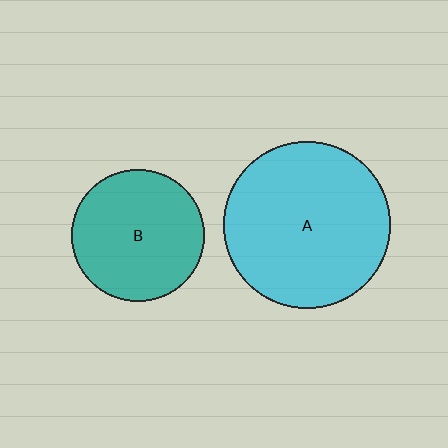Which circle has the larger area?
Circle A (cyan).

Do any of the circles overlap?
No, none of the circles overlap.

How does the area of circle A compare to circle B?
Approximately 1.6 times.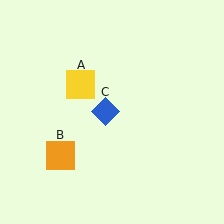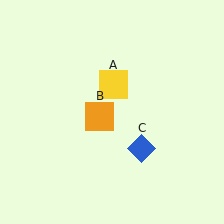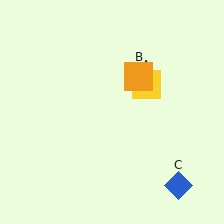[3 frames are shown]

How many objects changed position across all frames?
3 objects changed position: yellow square (object A), orange square (object B), blue diamond (object C).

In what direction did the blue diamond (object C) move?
The blue diamond (object C) moved down and to the right.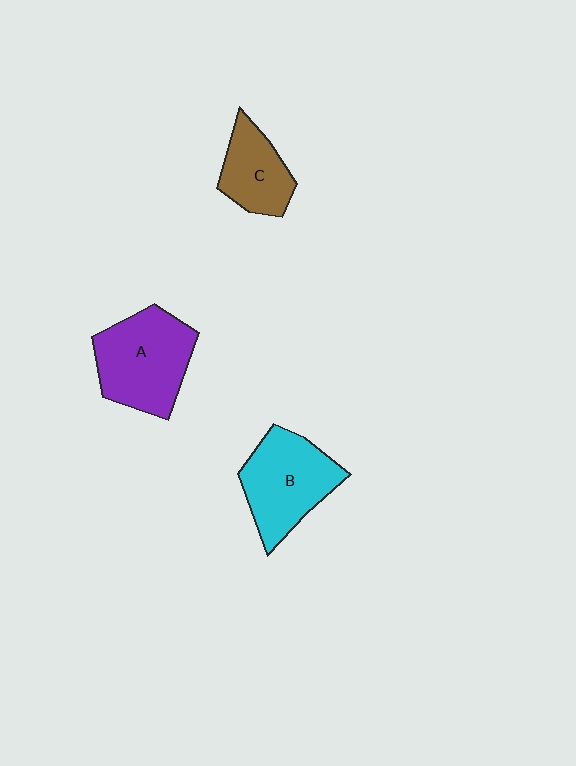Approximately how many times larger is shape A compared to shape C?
Approximately 1.6 times.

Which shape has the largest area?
Shape A (purple).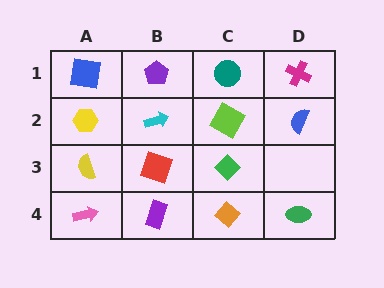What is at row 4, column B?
A purple rectangle.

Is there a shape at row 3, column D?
No, that cell is empty.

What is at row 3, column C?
A green diamond.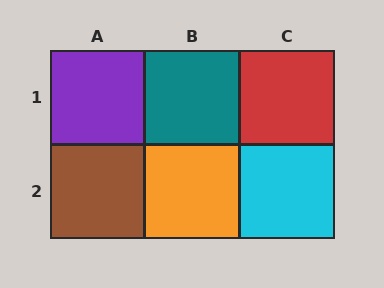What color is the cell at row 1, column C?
Red.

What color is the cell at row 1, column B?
Teal.